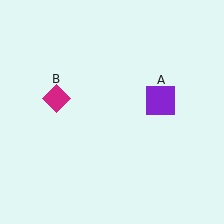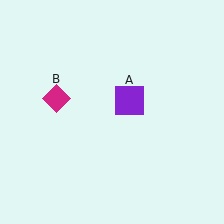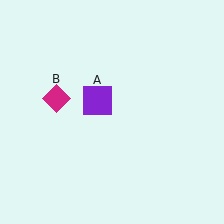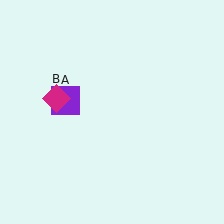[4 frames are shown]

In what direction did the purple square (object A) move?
The purple square (object A) moved left.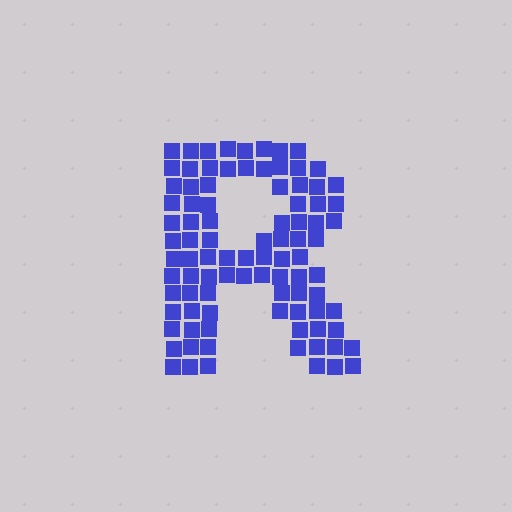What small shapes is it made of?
It is made of small squares.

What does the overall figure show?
The overall figure shows the letter R.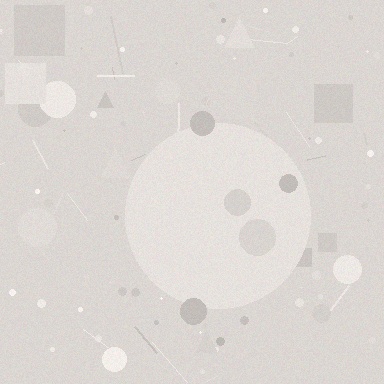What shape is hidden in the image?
A circle is hidden in the image.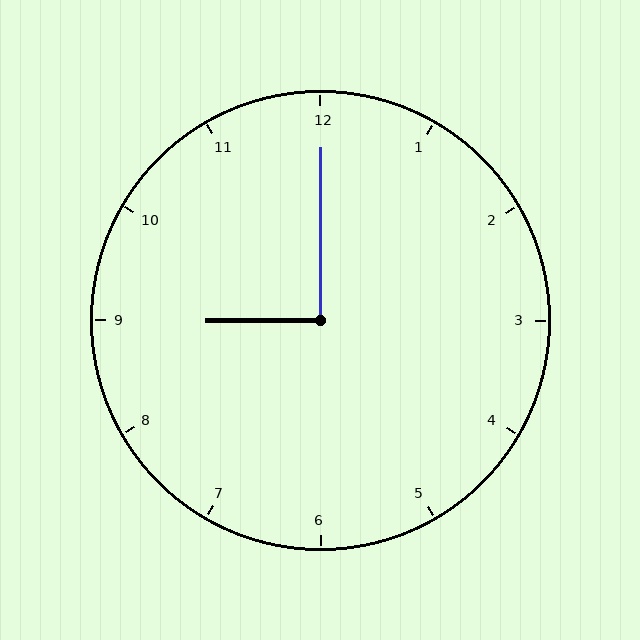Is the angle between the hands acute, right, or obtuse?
It is right.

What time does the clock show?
9:00.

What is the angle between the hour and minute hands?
Approximately 90 degrees.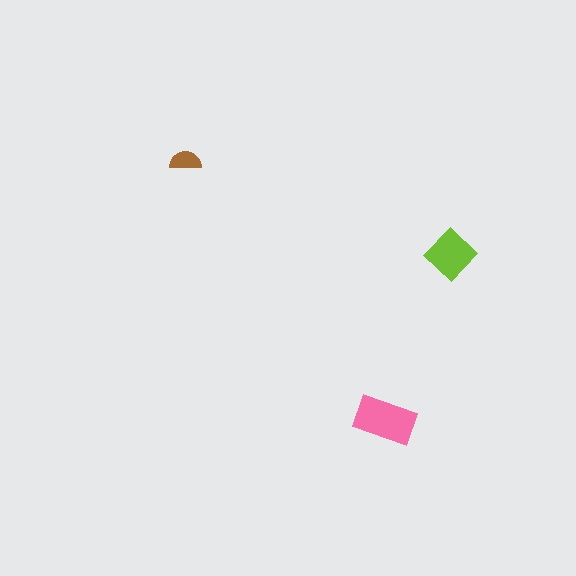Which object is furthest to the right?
The lime diamond is rightmost.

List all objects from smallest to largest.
The brown semicircle, the lime diamond, the pink rectangle.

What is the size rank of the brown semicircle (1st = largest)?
3rd.